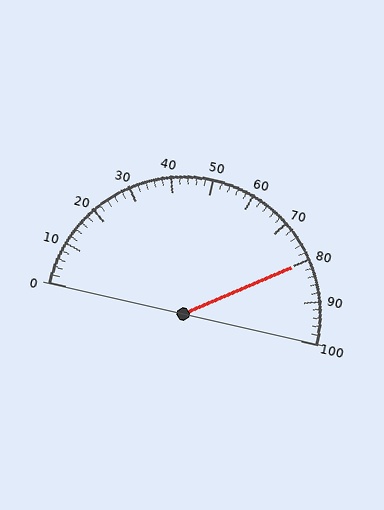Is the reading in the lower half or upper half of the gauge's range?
The reading is in the upper half of the range (0 to 100).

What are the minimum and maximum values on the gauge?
The gauge ranges from 0 to 100.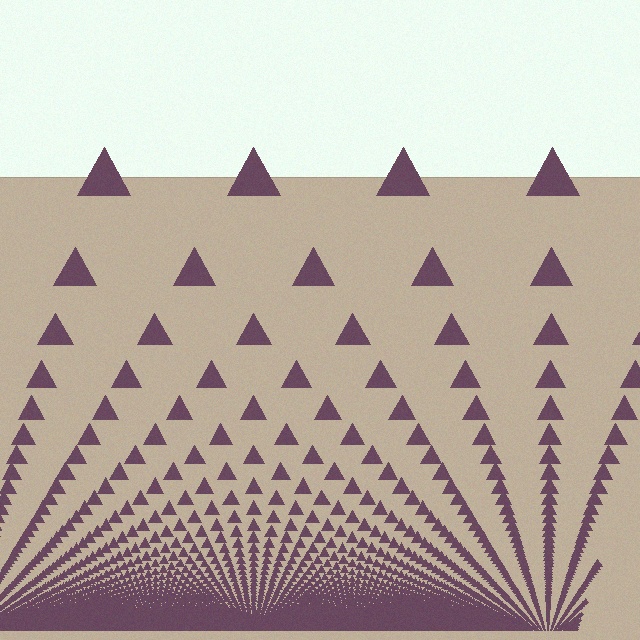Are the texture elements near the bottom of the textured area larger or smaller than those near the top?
Smaller. The gradient is inverted — elements near the bottom are smaller and denser.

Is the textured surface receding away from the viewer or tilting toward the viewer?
The surface appears to tilt toward the viewer. Texture elements get larger and sparser toward the top.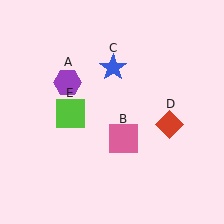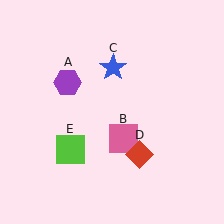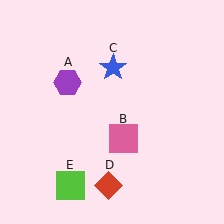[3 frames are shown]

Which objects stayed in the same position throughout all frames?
Purple hexagon (object A) and pink square (object B) and blue star (object C) remained stationary.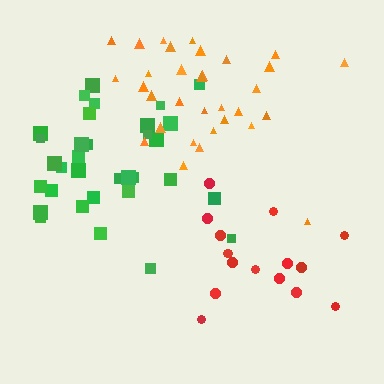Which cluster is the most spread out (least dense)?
Red.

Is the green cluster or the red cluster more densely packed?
Green.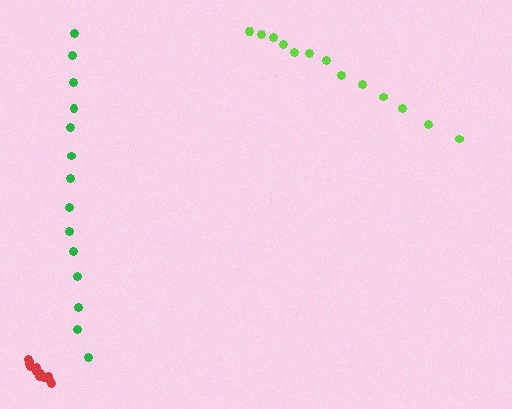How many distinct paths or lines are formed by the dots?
There are 3 distinct paths.